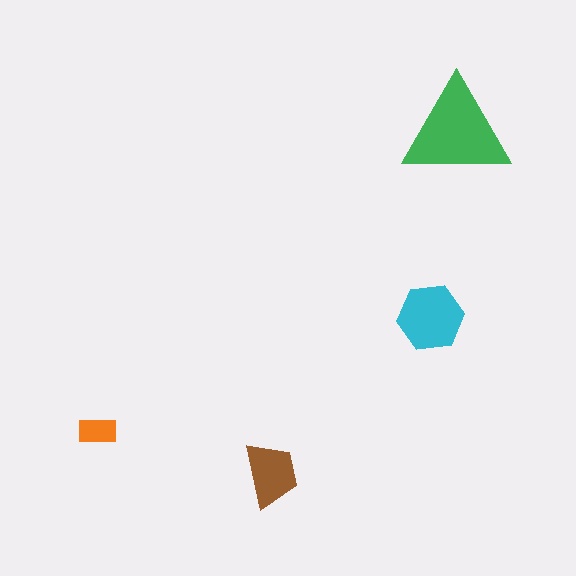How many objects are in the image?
There are 4 objects in the image.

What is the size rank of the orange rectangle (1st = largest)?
4th.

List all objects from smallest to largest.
The orange rectangle, the brown trapezoid, the cyan hexagon, the green triangle.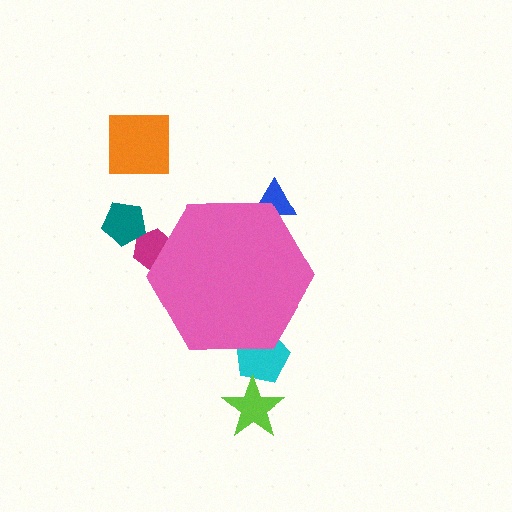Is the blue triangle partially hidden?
Yes, the blue triangle is partially hidden behind the pink hexagon.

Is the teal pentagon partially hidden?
No, the teal pentagon is fully visible.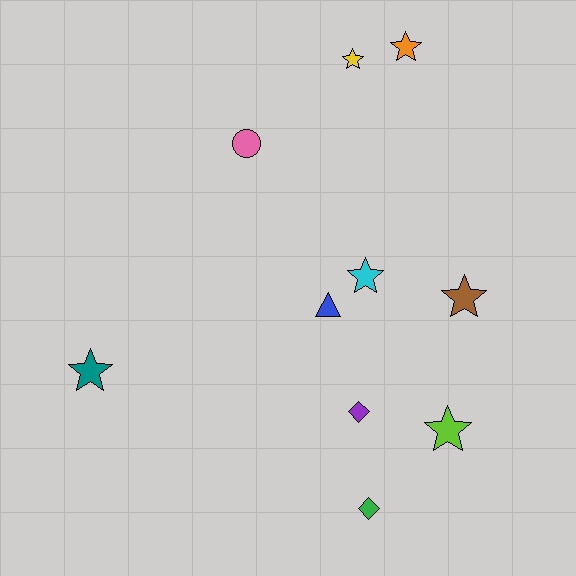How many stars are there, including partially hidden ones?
There are 6 stars.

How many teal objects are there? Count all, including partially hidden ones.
There is 1 teal object.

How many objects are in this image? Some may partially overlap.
There are 10 objects.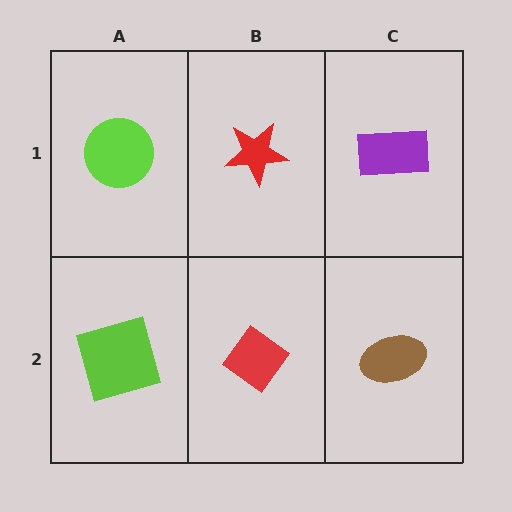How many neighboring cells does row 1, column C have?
2.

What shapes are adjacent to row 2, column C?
A purple rectangle (row 1, column C), a red diamond (row 2, column B).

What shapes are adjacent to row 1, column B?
A red diamond (row 2, column B), a lime circle (row 1, column A), a purple rectangle (row 1, column C).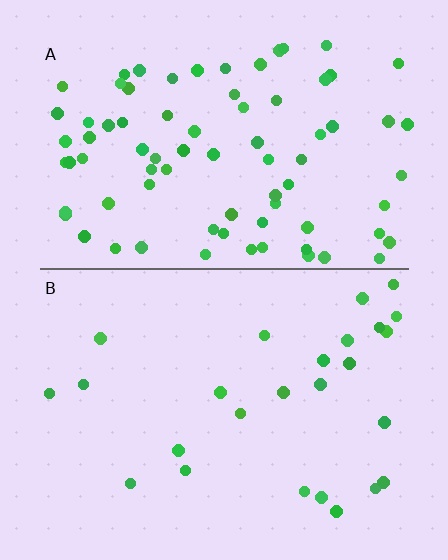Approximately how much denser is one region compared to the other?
Approximately 3.0× — region A over region B.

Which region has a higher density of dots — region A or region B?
A (the top).